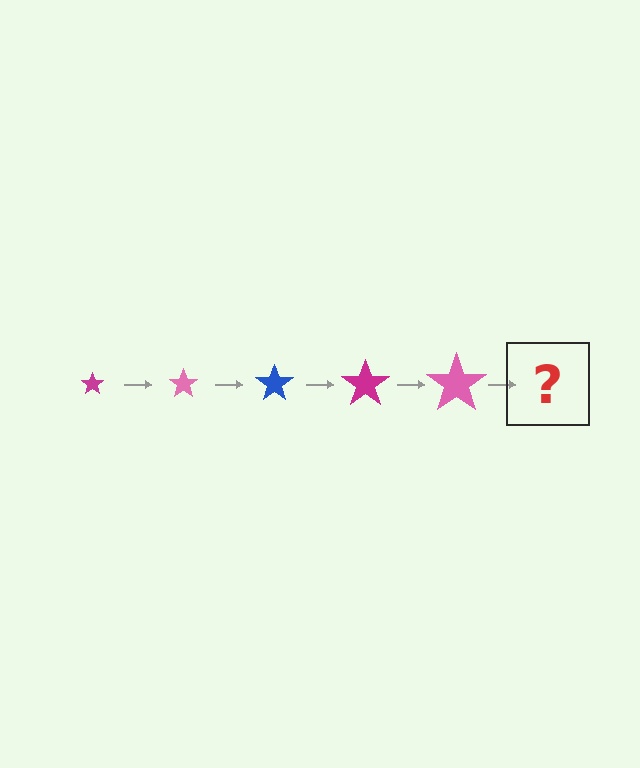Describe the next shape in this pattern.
It should be a blue star, larger than the previous one.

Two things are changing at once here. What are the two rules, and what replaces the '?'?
The two rules are that the star grows larger each step and the color cycles through magenta, pink, and blue. The '?' should be a blue star, larger than the previous one.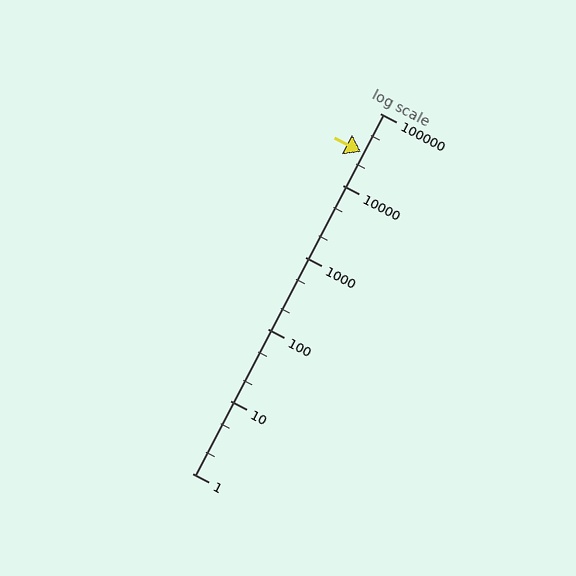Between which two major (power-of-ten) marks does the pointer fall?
The pointer is between 10000 and 100000.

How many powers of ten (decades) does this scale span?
The scale spans 5 decades, from 1 to 100000.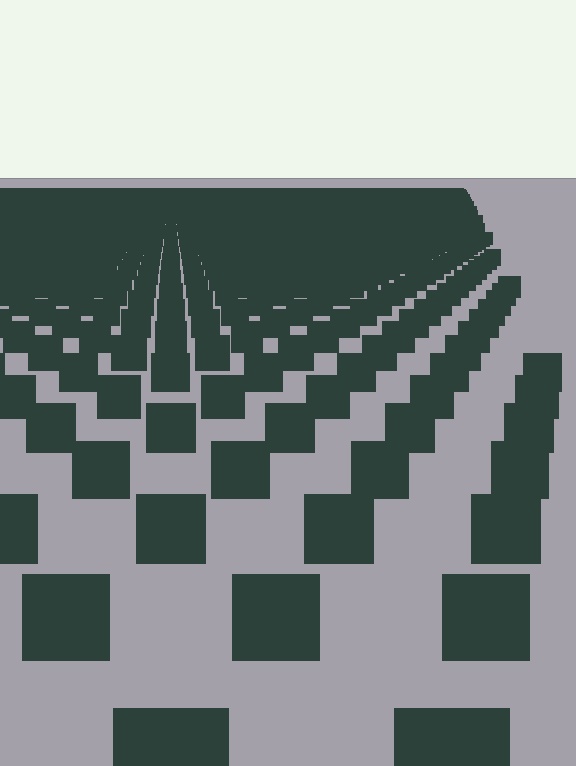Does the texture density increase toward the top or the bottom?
Density increases toward the top.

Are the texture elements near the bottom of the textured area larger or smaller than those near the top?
Larger. Near the bottom, elements are closer to the viewer and appear at a bigger on-screen size.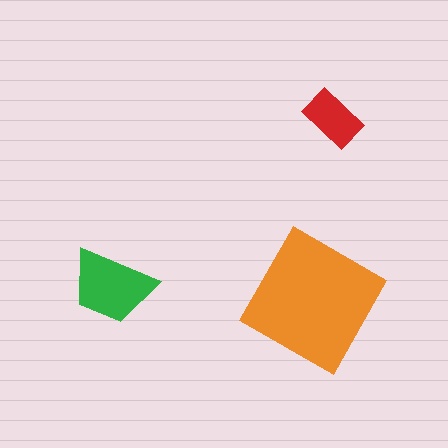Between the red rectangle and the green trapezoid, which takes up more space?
The green trapezoid.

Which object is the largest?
The orange square.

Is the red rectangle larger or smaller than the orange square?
Smaller.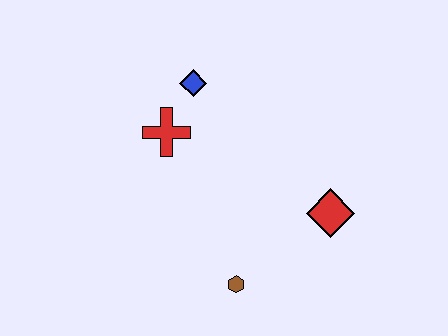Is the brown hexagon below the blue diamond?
Yes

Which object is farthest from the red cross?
The red diamond is farthest from the red cross.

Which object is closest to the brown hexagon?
The red diamond is closest to the brown hexagon.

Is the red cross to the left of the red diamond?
Yes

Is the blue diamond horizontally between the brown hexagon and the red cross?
Yes